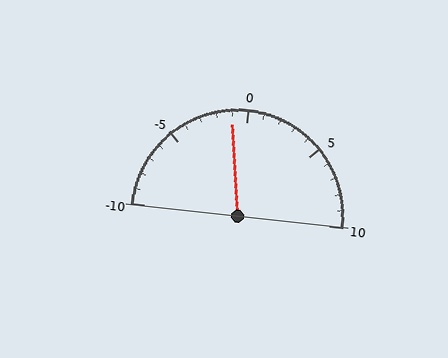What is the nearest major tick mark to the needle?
The nearest major tick mark is 0.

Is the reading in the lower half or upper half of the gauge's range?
The reading is in the lower half of the range (-10 to 10).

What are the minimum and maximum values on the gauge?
The gauge ranges from -10 to 10.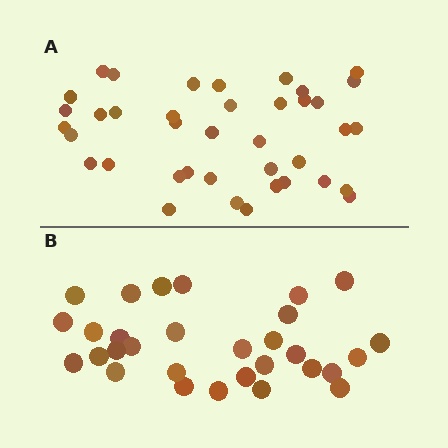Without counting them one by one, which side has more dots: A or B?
Region A (the top region) has more dots.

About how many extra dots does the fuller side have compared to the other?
Region A has roughly 8 or so more dots than region B.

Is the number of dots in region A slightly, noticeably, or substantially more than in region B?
Region A has noticeably more, but not dramatically so. The ratio is roughly 1.3 to 1.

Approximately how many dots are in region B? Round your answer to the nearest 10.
About 30 dots.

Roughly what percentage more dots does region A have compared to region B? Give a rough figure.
About 30% more.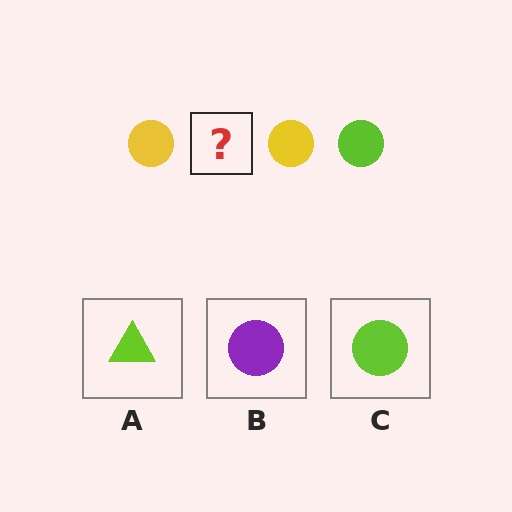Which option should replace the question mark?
Option C.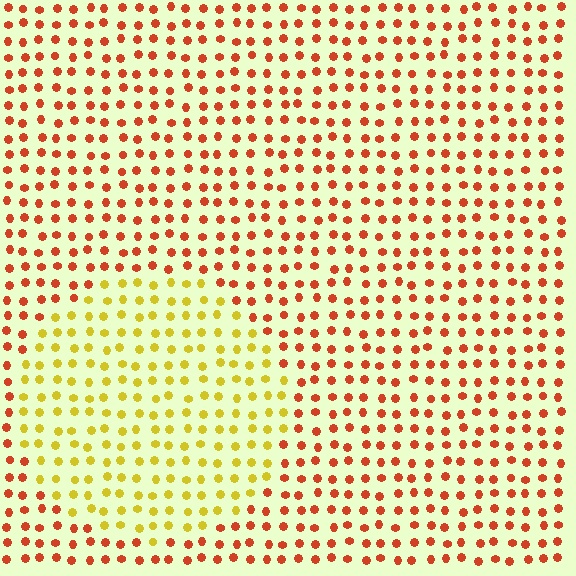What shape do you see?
I see a circle.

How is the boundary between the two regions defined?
The boundary is defined purely by a slight shift in hue (about 46 degrees). Spacing, size, and orientation are identical on both sides.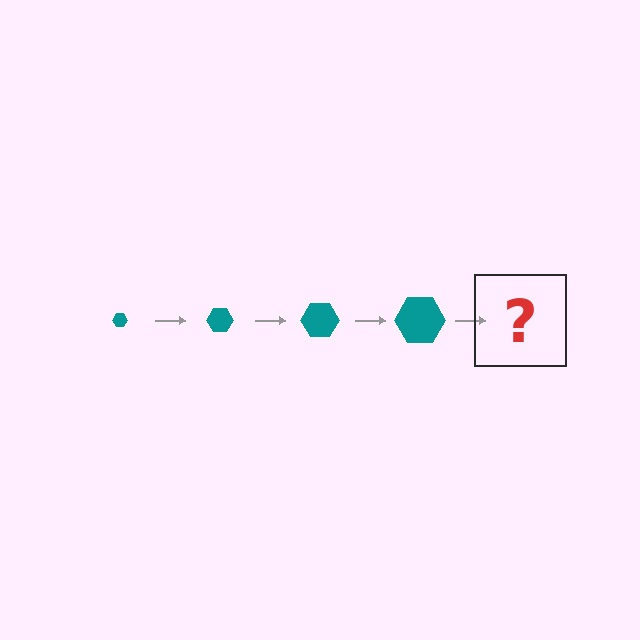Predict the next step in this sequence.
The next step is a teal hexagon, larger than the previous one.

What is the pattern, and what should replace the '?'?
The pattern is that the hexagon gets progressively larger each step. The '?' should be a teal hexagon, larger than the previous one.